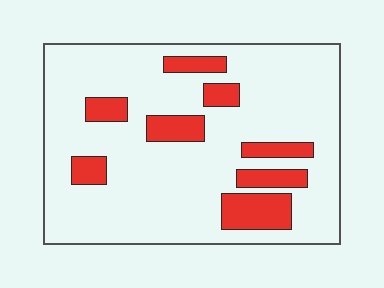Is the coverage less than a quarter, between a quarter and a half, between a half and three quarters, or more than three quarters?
Less than a quarter.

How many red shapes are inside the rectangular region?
8.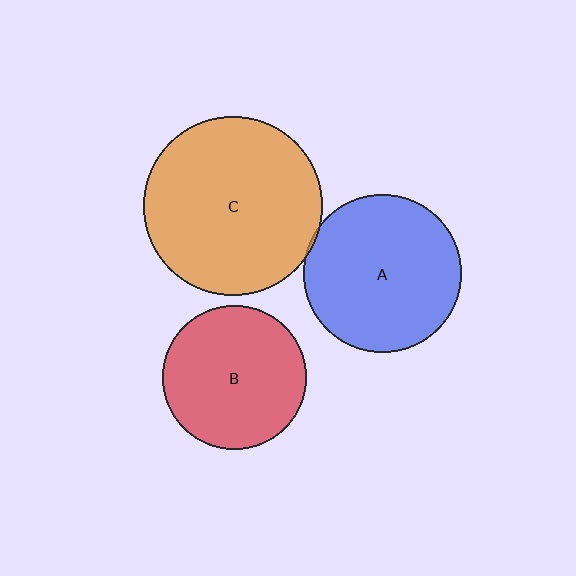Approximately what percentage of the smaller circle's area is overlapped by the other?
Approximately 5%.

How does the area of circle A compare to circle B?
Approximately 1.2 times.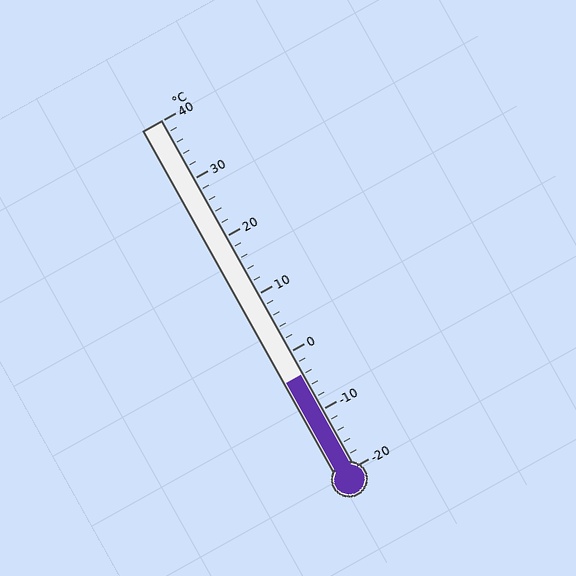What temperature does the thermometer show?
The thermometer shows approximately -4°C.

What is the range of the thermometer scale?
The thermometer scale ranges from -20°C to 40°C.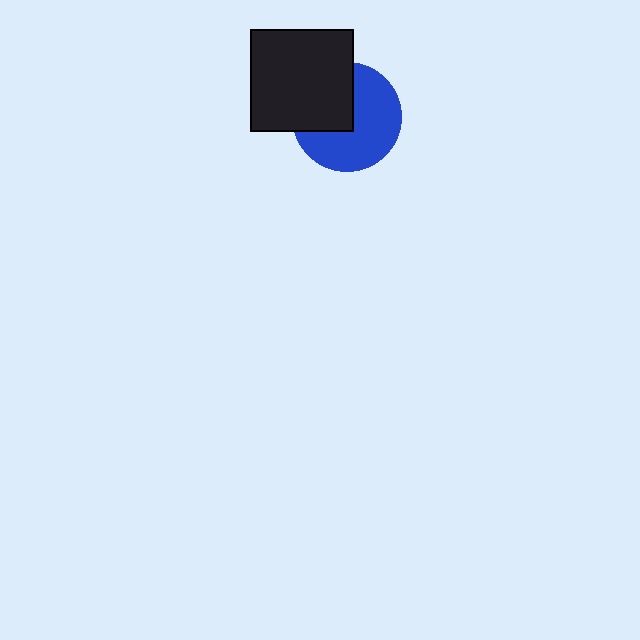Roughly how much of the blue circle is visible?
About half of it is visible (roughly 62%).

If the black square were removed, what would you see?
You would see the complete blue circle.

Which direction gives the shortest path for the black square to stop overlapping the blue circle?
Moving toward the upper-left gives the shortest separation.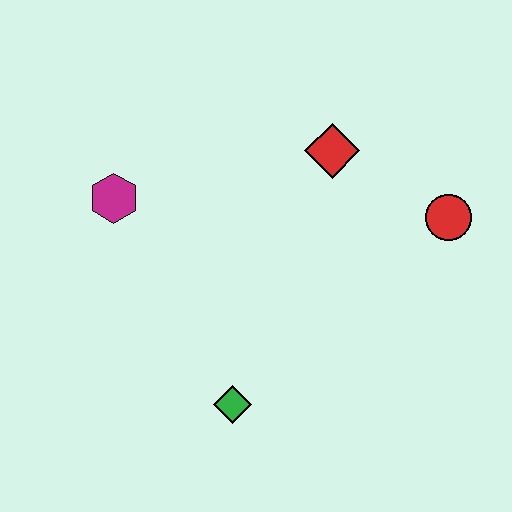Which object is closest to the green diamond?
The magenta hexagon is closest to the green diamond.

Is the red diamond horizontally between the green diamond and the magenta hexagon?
No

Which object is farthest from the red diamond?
The green diamond is farthest from the red diamond.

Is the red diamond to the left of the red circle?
Yes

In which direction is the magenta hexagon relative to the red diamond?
The magenta hexagon is to the left of the red diamond.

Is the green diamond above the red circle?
No